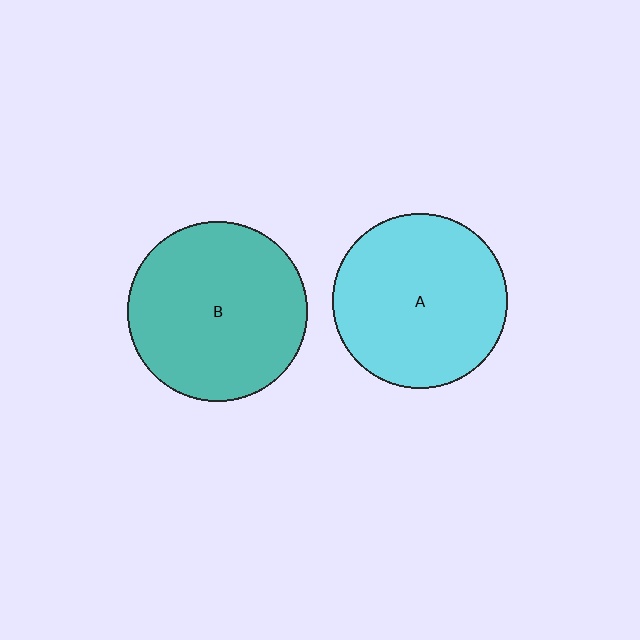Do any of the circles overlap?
No, none of the circles overlap.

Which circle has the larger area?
Circle B (teal).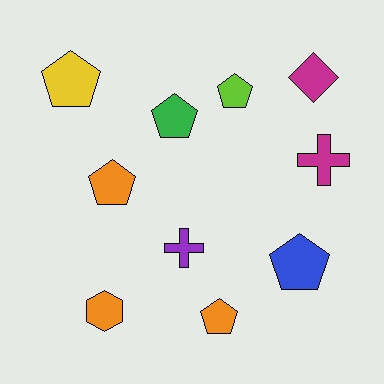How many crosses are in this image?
There are 2 crosses.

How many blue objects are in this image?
There is 1 blue object.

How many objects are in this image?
There are 10 objects.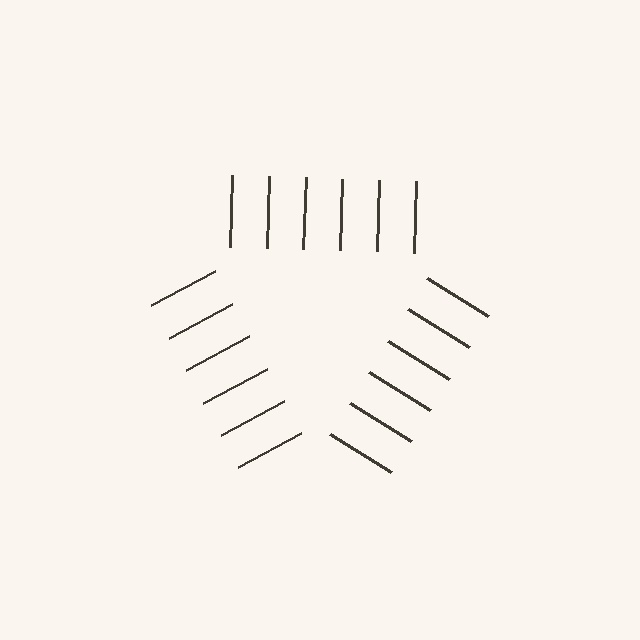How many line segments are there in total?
18 — 6 along each of the 3 edges.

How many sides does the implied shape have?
3 sides — the line-ends trace a triangle.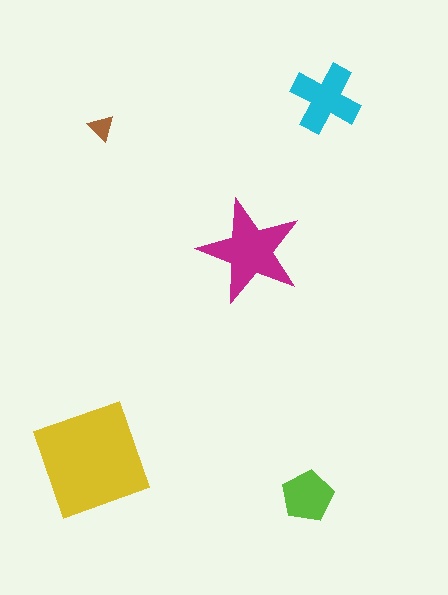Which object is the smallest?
The brown triangle.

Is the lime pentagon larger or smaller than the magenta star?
Smaller.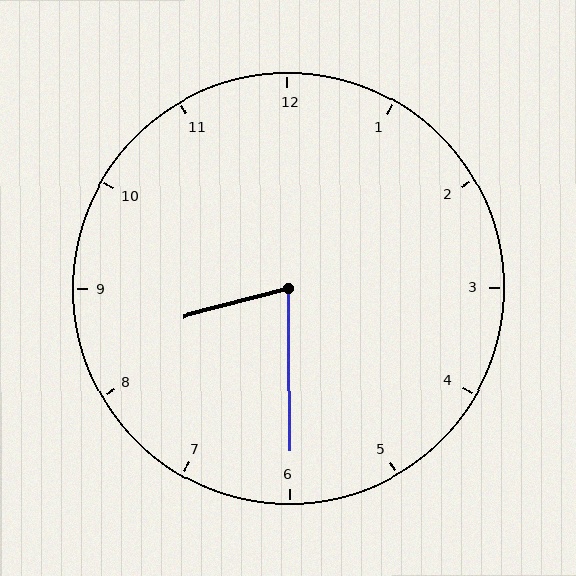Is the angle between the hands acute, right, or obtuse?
It is acute.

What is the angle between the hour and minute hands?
Approximately 75 degrees.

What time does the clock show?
8:30.